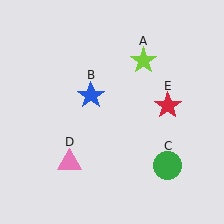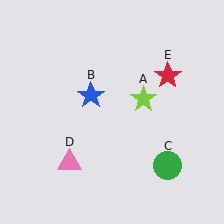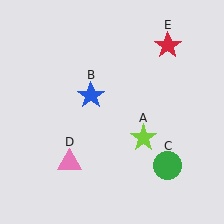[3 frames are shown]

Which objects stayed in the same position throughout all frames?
Blue star (object B) and green circle (object C) and pink triangle (object D) remained stationary.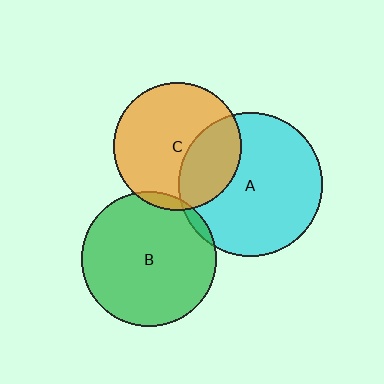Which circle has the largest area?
Circle A (cyan).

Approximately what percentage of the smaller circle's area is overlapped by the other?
Approximately 30%.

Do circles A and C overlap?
Yes.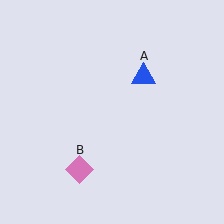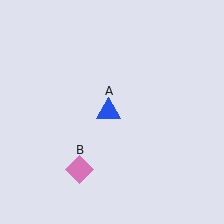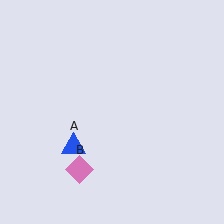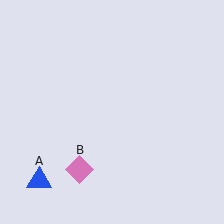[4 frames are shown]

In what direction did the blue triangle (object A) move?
The blue triangle (object A) moved down and to the left.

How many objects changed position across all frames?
1 object changed position: blue triangle (object A).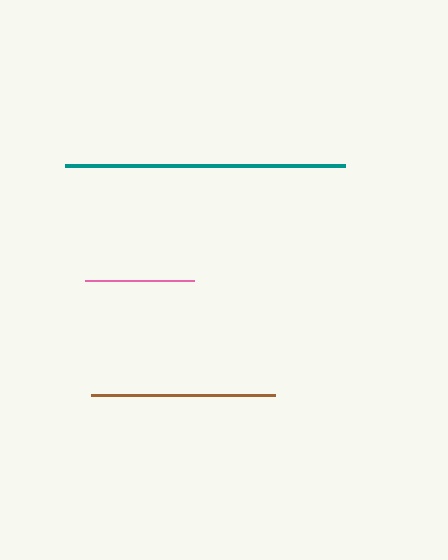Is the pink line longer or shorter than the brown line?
The brown line is longer than the pink line.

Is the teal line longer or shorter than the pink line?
The teal line is longer than the pink line.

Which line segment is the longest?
The teal line is the longest at approximately 280 pixels.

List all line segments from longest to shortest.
From longest to shortest: teal, brown, pink.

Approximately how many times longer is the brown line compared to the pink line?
The brown line is approximately 1.7 times the length of the pink line.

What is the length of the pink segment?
The pink segment is approximately 109 pixels long.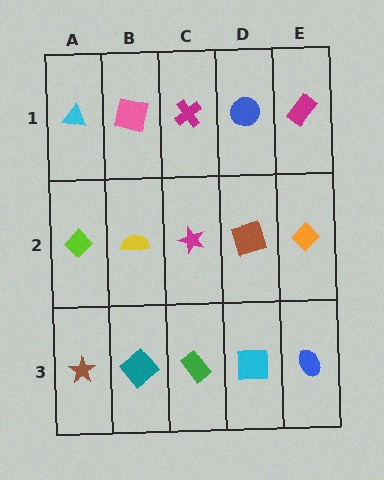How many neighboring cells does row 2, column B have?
4.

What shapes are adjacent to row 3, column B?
A yellow semicircle (row 2, column B), a brown star (row 3, column A), a green rectangle (row 3, column C).